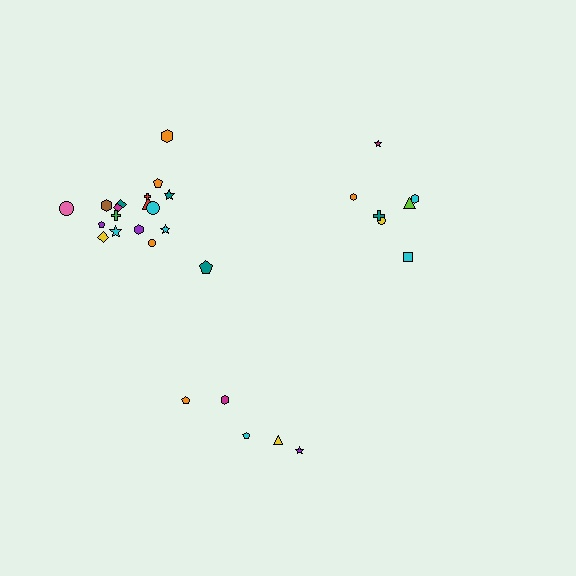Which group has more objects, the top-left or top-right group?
The top-left group.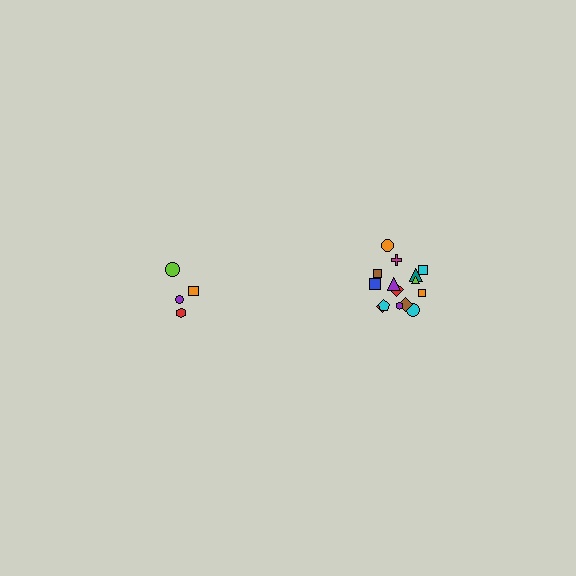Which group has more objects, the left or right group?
The right group.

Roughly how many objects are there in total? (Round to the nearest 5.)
Roughly 20 objects in total.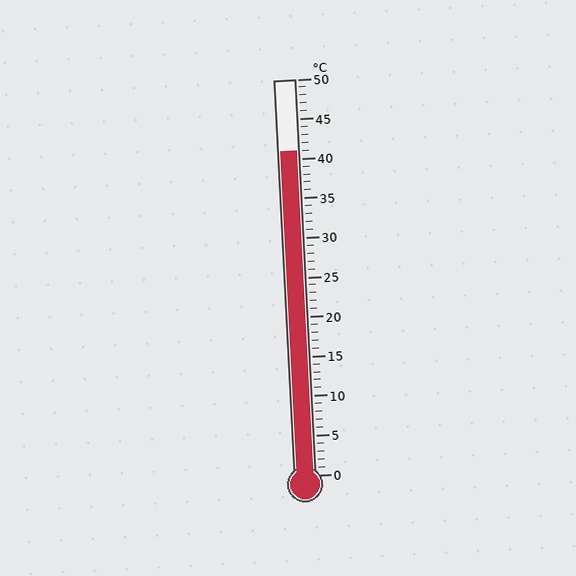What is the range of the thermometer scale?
The thermometer scale ranges from 0°C to 50°C.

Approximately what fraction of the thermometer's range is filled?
The thermometer is filled to approximately 80% of its range.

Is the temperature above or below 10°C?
The temperature is above 10°C.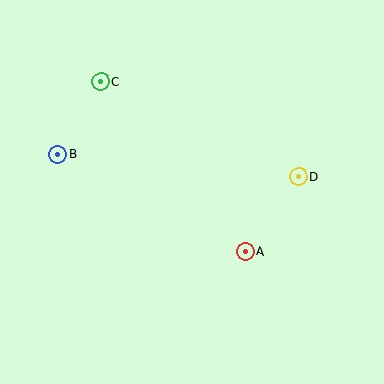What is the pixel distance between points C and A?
The distance between C and A is 223 pixels.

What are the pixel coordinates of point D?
Point D is at (298, 176).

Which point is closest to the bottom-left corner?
Point B is closest to the bottom-left corner.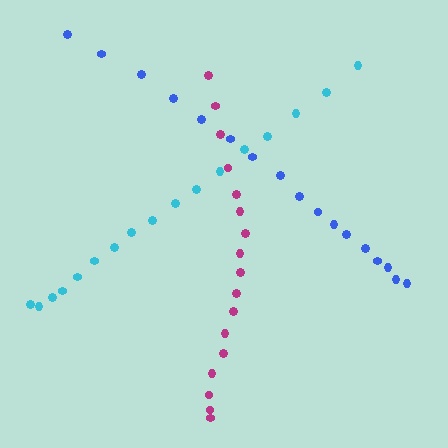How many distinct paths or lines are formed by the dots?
There are 3 distinct paths.